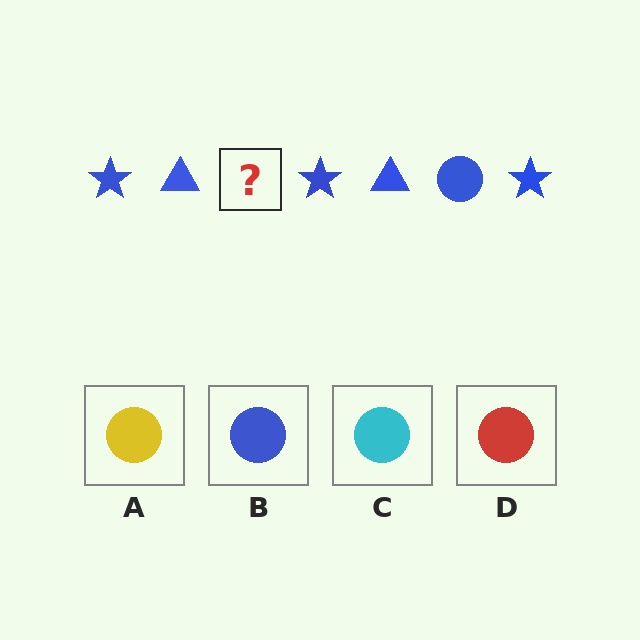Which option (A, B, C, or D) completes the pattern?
B.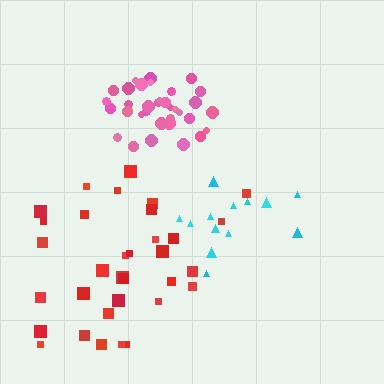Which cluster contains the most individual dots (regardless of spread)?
Pink (34).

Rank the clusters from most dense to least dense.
pink, cyan, red.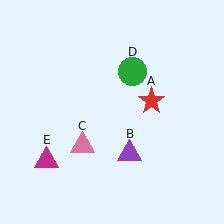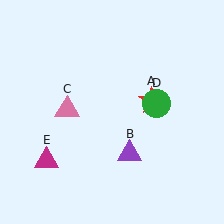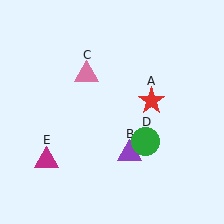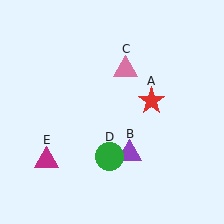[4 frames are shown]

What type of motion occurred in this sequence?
The pink triangle (object C), green circle (object D) rotated clockwise around the center of the scene.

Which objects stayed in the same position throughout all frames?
Red star (object A) and purple triangle (object B) and magenta triangle (object E) remained stationary.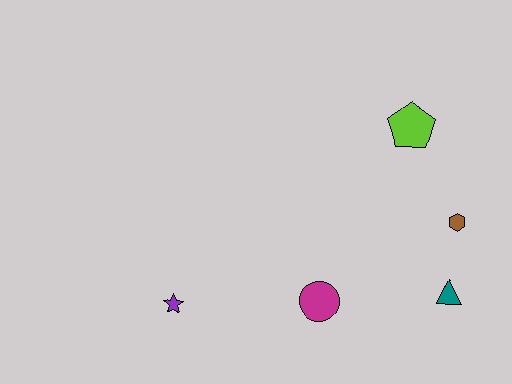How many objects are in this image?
There are 5 objects.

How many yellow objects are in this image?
There are no yellow objects.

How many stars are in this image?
There is 1 star.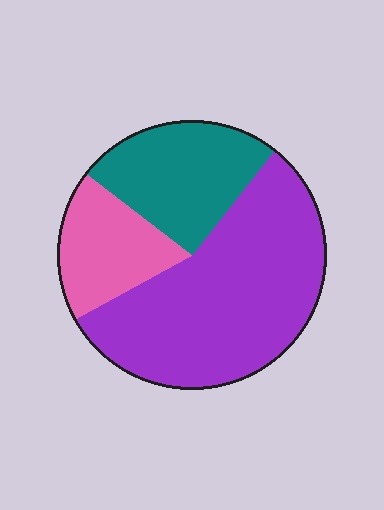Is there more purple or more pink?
Purple.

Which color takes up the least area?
Pink, at roughly 20%.